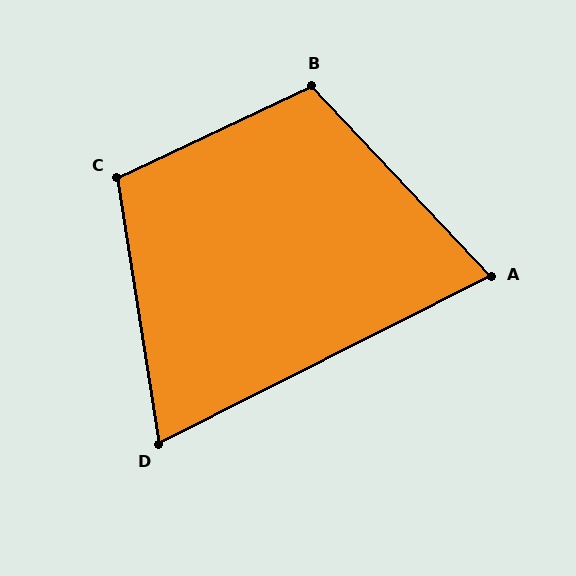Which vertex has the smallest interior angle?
D, at approximately 72 degrees.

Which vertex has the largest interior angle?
B, at approximately 108 degrees.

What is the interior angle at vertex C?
Approximately 106 degrees (obtuse).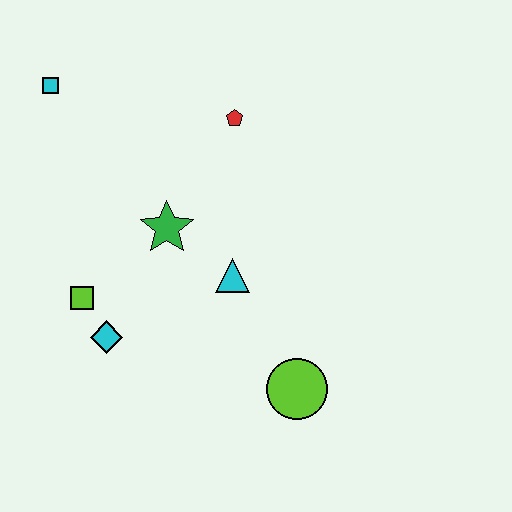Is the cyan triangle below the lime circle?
No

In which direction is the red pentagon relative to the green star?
The red pentagon is above the green star.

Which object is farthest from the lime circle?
The cyan square is farthest from the lime circle.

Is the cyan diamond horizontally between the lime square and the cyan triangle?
Yes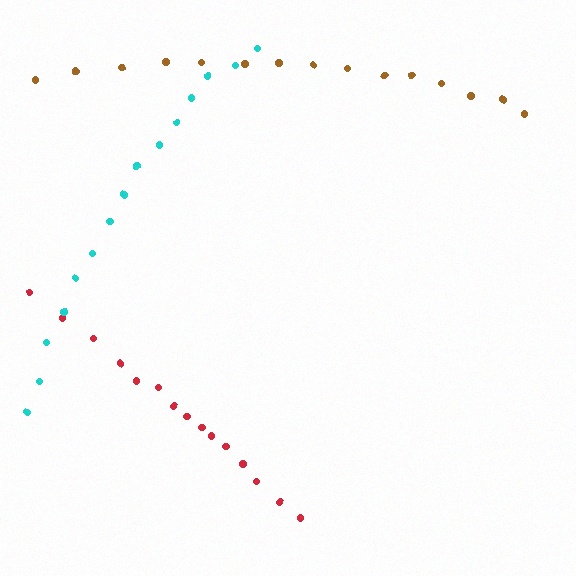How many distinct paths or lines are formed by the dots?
There are 3 distinct paths.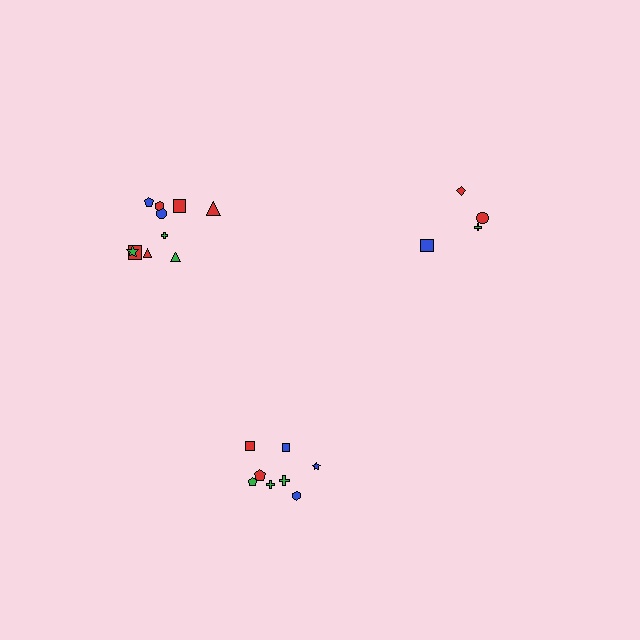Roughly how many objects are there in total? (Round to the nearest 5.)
Roughly 20 objects in total.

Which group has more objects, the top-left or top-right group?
The top-left group.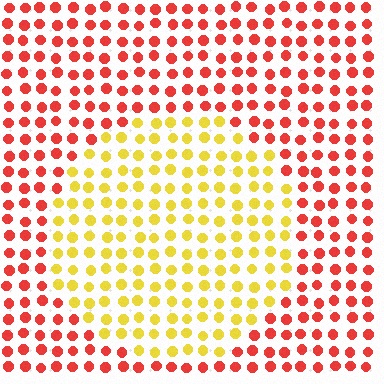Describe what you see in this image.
The image is filled with small red elements in a uniform arrangement. A circle-shaped region is visible where the elements are tinted to a slightly different hue, forming a subtle color boundary.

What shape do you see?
I see a circle.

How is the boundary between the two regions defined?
The boundary is defined purely by a slight shift in hue (about 54 degrees). Spacing, size, and orientation are identical on both sides.